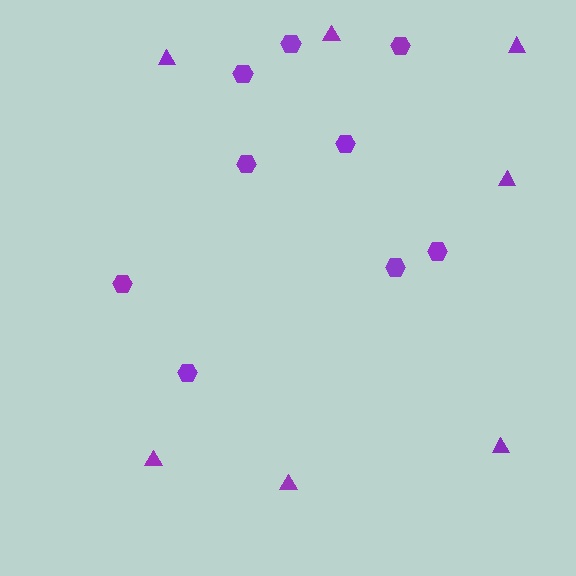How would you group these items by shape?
There are 2 groups: one group of hexagons (9) and one group of triangles (7).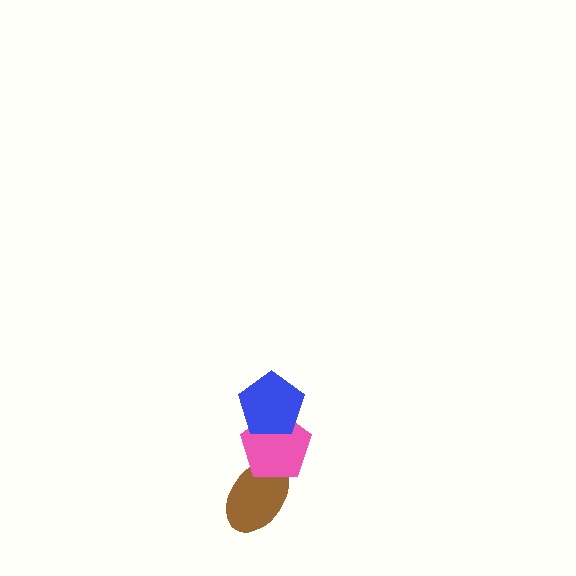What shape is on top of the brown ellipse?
The pink pentagon is on top of the brown ellipse.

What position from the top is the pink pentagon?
The pink pentagon is 2nd from the top.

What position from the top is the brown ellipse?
The brown ellipse is 3rd from the top.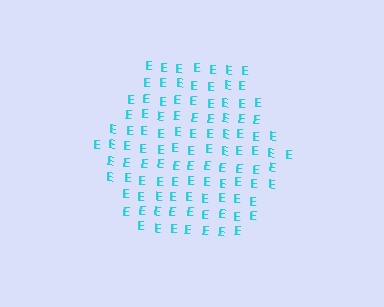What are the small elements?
The small elements are letter E's.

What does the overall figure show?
The overall figure shows a hexagon.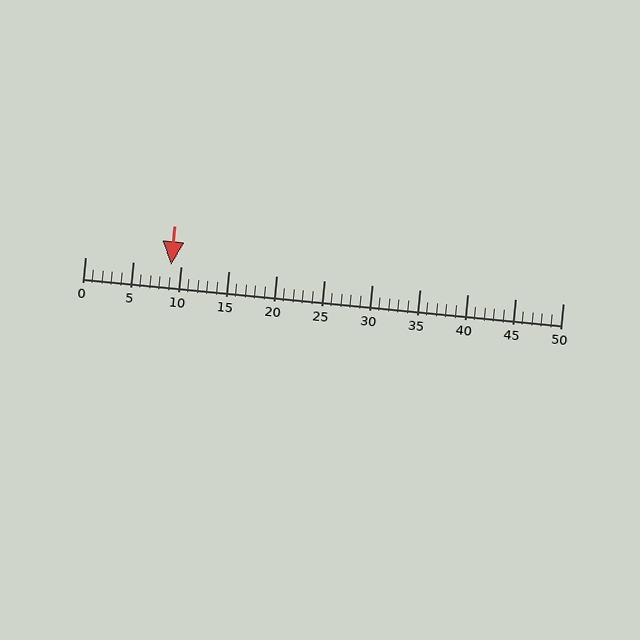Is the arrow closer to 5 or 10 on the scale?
The arrow is closer to 10.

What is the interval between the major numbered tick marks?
The major tick marks are spaced 5 units apart.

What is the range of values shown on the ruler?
The ruler shows values from 0 to 50.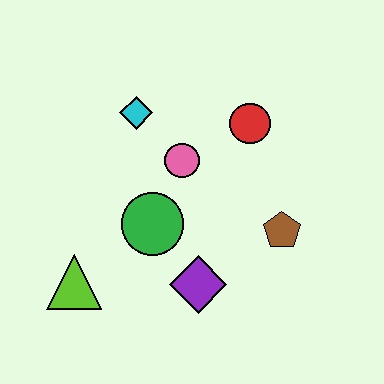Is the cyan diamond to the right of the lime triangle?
Yes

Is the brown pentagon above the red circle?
No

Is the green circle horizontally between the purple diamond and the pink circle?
No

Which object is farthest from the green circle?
The red circle is farthest from the green circle.